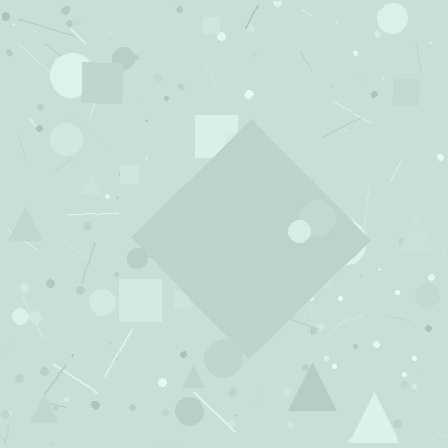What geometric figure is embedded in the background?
A diamond is embedded in the background.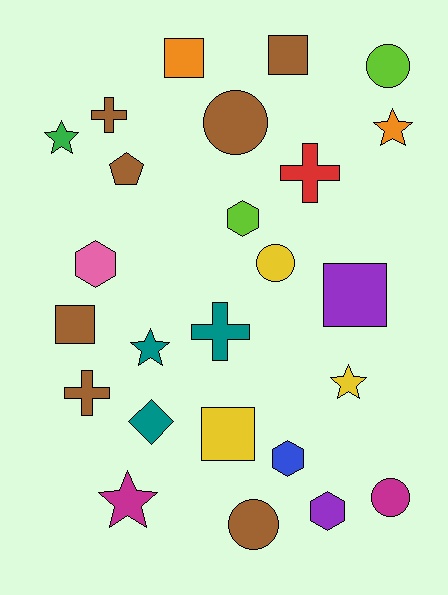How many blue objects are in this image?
There is 1 blue object.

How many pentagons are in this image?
There is 1 pentagon.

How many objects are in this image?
There are 25 objects.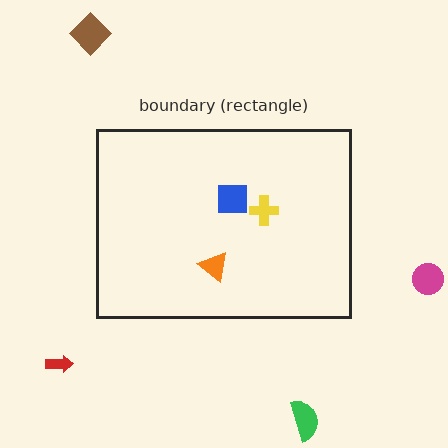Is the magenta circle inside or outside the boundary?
Outside.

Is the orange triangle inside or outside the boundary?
Inside.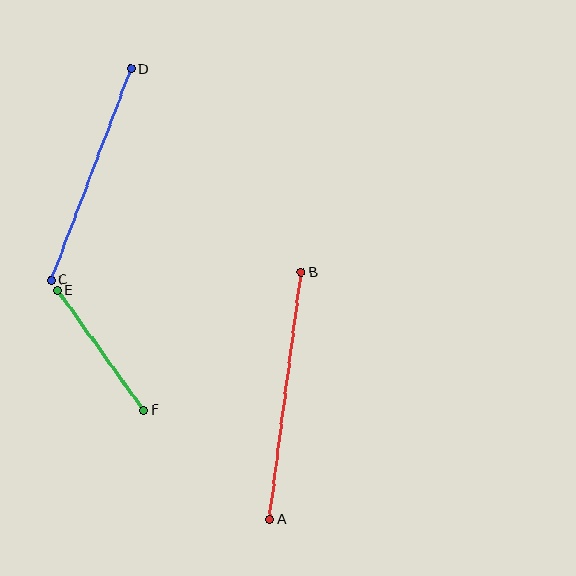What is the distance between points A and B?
The distance is approximately 249 pixels.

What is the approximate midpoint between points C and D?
The midpoint is at approximately (91, 174) pixels.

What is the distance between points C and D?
The distance is approximately 226 pixels.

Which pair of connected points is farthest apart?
Points A and B are farthest apart.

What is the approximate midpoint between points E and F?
The midpoint is at approximately (101, 350) pixels.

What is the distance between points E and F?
The distance is approximately 148 pixels.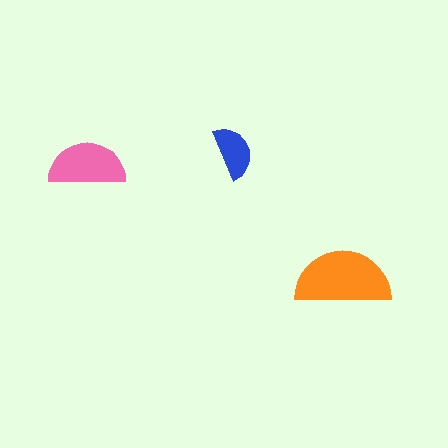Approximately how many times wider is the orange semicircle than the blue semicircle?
About 2 times wider.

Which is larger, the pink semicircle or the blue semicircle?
The pink one.